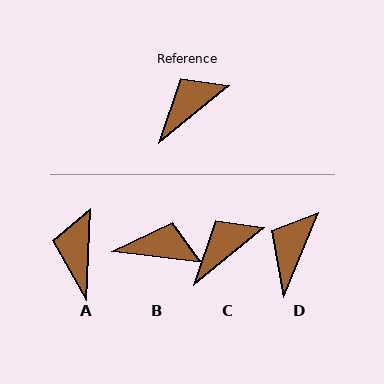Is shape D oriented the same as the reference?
No, it is off by about 29 degrees.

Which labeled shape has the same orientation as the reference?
C.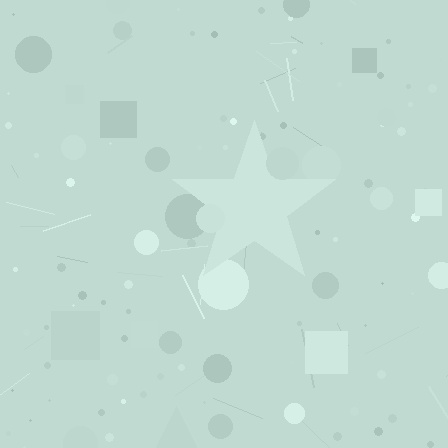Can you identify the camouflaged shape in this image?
The camouflaged shape is a star.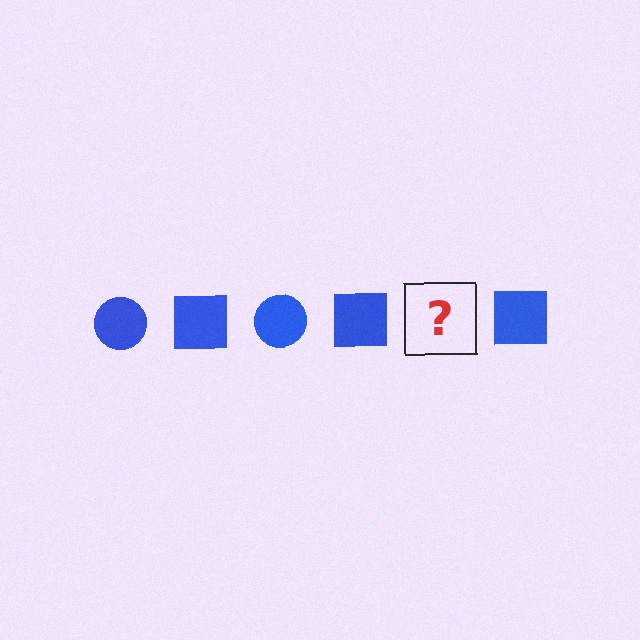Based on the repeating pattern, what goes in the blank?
The blank should be a blue circle.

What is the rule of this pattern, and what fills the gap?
The rule is that the pattern cycles through circle, square shapes in blue. The gap should be filled with a blue circle.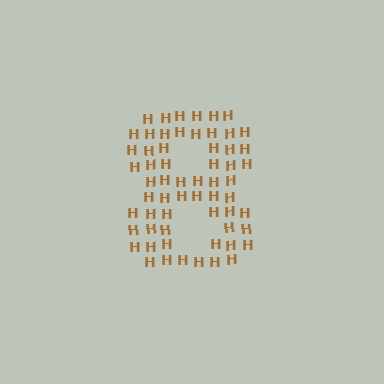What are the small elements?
The small elements are letter H's.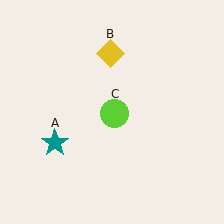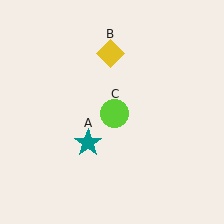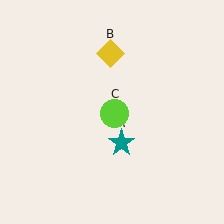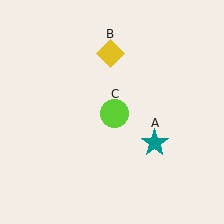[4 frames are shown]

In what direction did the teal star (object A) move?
The teal star (object A) moved right.